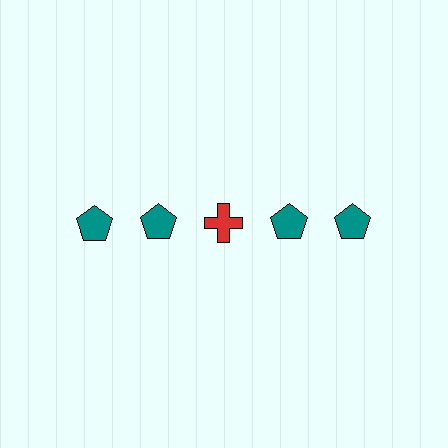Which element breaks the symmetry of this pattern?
The red cross in the top row, center column breaks the symmetry. All other shapes are teal pentagons.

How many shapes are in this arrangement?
There are 5 shapes arranged in a grid pattern.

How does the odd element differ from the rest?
It differs in both color (red instead of teal) and shape (cross instead of pentagon).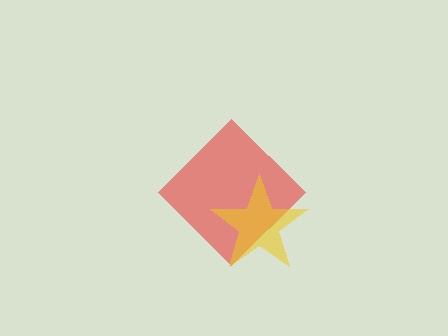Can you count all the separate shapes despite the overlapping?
Yes, there are 2 separate shapes.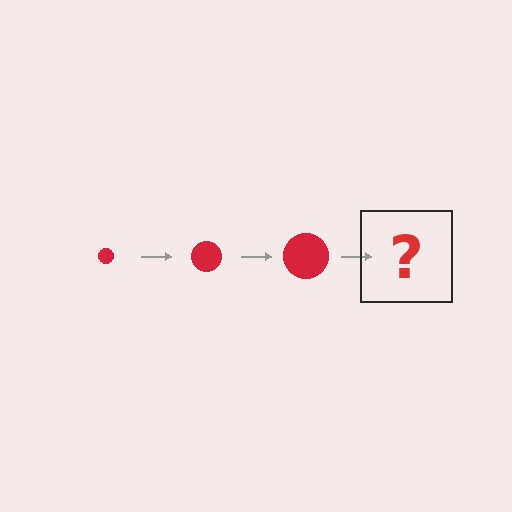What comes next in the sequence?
The next element should be a red circle, larger than the previous one.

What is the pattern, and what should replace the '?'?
The pattern is that the circle gets progressively larger each step. The '?' should be a red circle, larger than the previous one.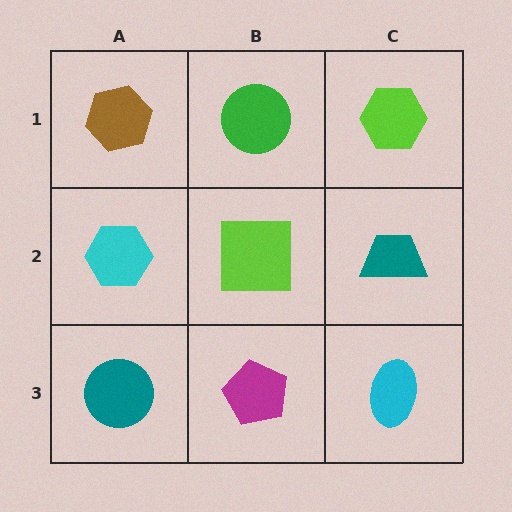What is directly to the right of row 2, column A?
A lime square.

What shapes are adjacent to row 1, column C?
A teal trapezoid (row 2, column C), a green circle (row 1, column B).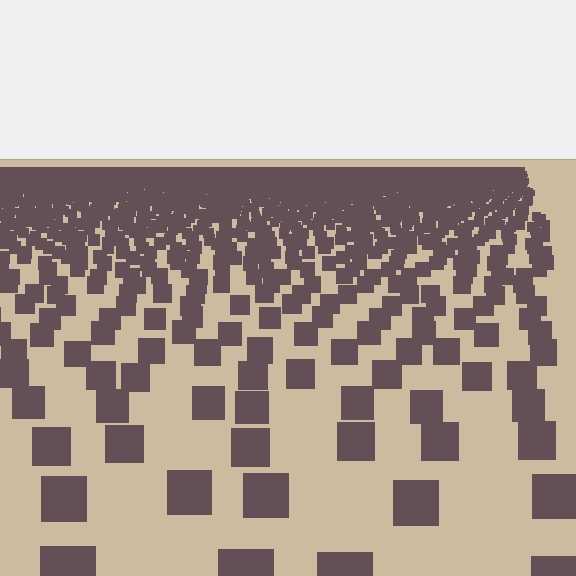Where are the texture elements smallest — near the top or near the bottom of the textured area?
Near the top.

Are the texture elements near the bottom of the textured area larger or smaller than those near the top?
Larger. Near the bottom, elements are closer to the viewer and appear at a bigger on-screen size.